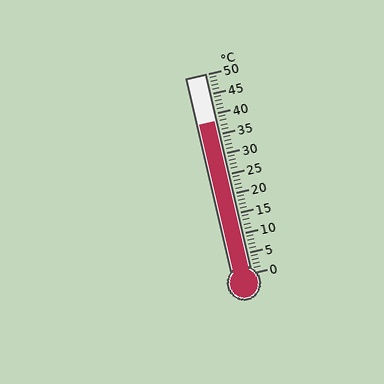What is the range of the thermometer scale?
The thermometer scale ranges from 0°C to 50°C.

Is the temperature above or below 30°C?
The temperature is above 30°C.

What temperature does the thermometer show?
The thermometer shows approximately 38°C.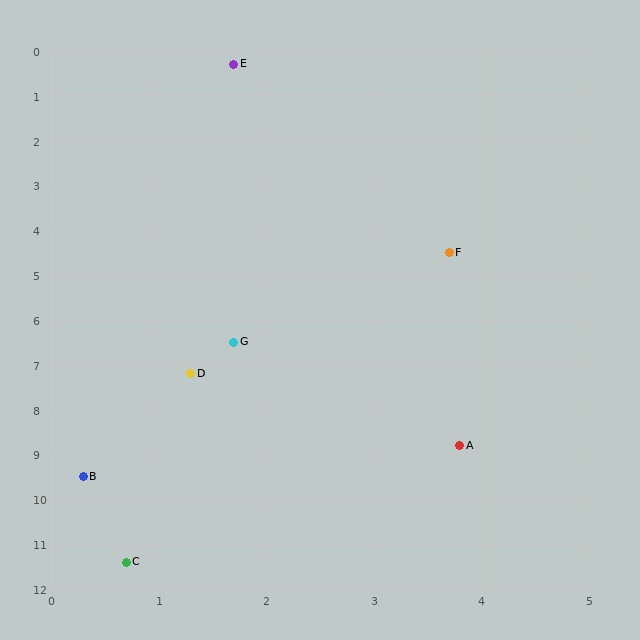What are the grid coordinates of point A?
Point A is at approximately (3.8, 8.8).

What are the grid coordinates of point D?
Point D is at approximately (1.3, 7.2).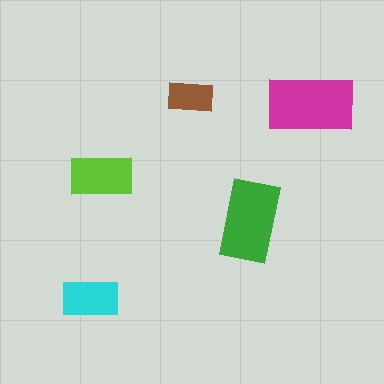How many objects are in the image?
There are 5 objects in the image.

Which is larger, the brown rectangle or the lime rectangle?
The lime one.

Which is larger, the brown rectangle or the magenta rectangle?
The magenta one.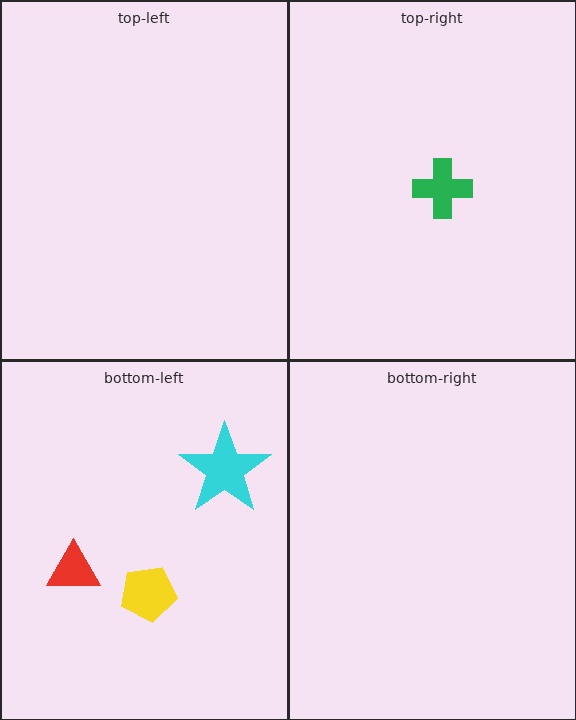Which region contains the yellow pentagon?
The bottom-left region.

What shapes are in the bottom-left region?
The cyan star, the red triangle, the yellow pentagon.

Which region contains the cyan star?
The bottom-left region.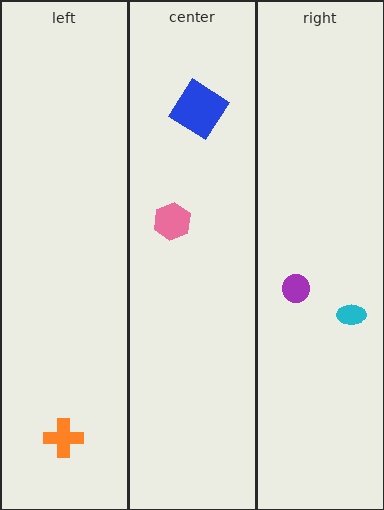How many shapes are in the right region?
2.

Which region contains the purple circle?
The right region.